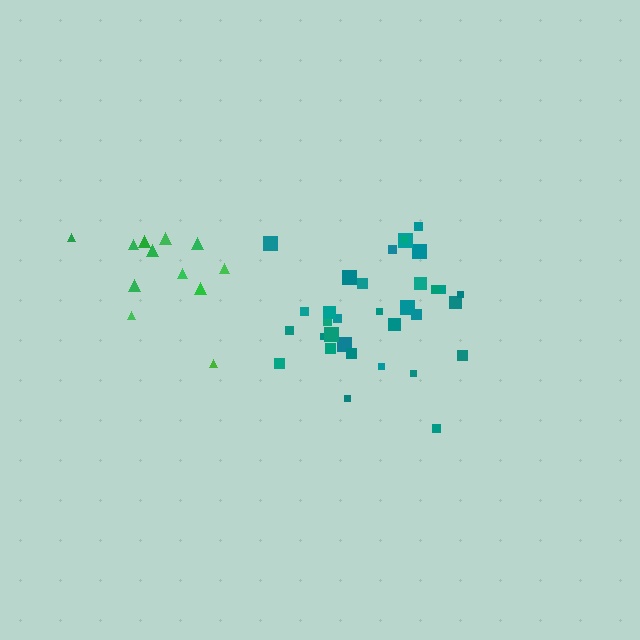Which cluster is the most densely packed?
Teal.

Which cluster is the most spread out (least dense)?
Green.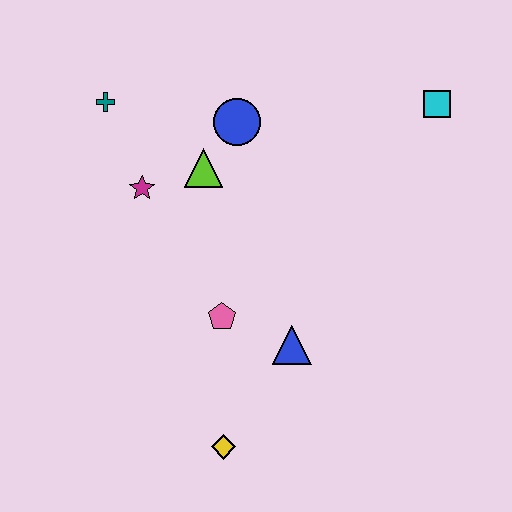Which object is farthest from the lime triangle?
The yellow diamond is farthest from the lime triangle.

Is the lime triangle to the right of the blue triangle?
No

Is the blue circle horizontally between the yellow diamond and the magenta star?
No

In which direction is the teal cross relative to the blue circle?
The teal cross is to the left of the blue circle.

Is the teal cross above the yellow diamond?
Yes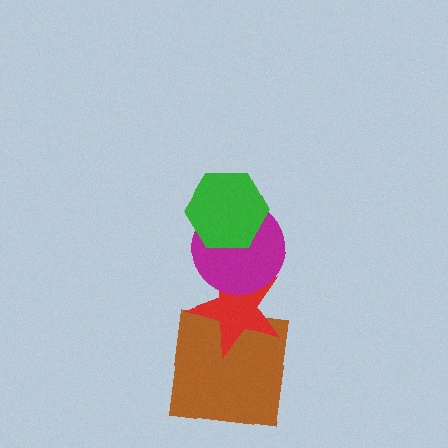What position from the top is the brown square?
The brown square is 4th from the top.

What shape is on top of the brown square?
The red star is on top of the brown square.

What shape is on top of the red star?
The magenta circle is on top of the red star.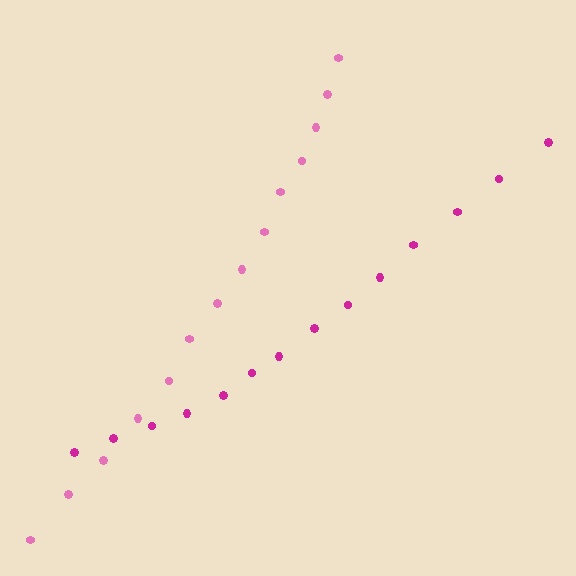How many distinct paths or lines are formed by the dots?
There are 2 distinct paths.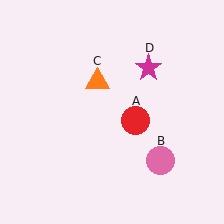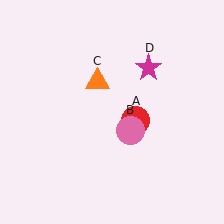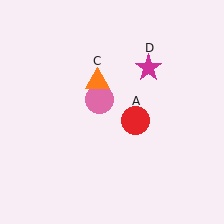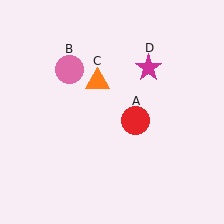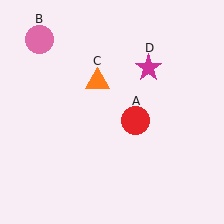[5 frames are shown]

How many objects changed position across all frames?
1 object changed position: pink circle (object B).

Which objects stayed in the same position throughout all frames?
Red circle (object A) and orange triangle (object C) and magenta star (object D) remained stationary.